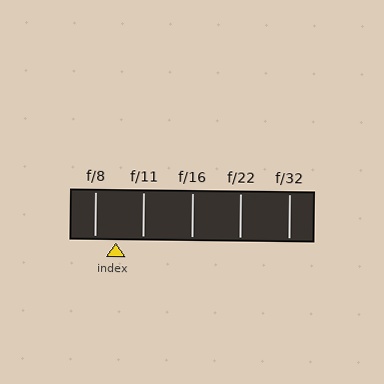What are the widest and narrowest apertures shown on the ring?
The widest aperture shown is f/8 and the narrowest is f/32.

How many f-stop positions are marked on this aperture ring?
There are 5 f-stop positions marked.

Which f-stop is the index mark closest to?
The index mark is closest to f/8.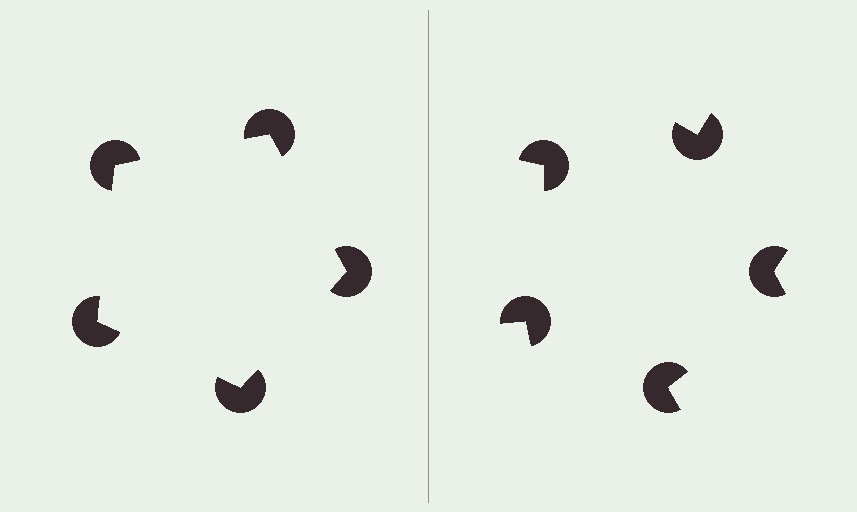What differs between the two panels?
The pac-man discs are positioned identically on both sides; only the wedge orientations differ. On the left they align to a pentagon; on the right they are misaligned.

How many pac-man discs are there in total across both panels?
10 — 5 on each side.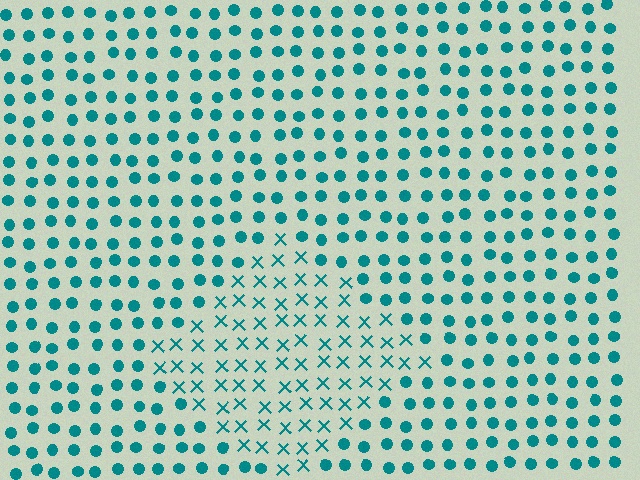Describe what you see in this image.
The image is filled with small teal elements arranged in a uniform grid. A diamond-shaped region contains X marks, while the surrounding area contains circles. The boundary is defined purely by the change in element shape.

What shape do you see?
I see a diamond.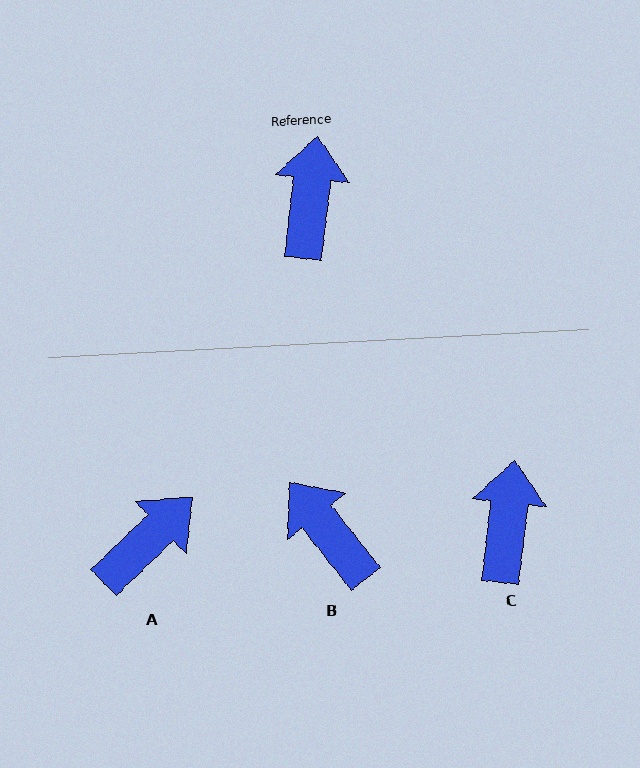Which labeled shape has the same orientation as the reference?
C.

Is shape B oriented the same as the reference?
No, it is off by about 45 degrees.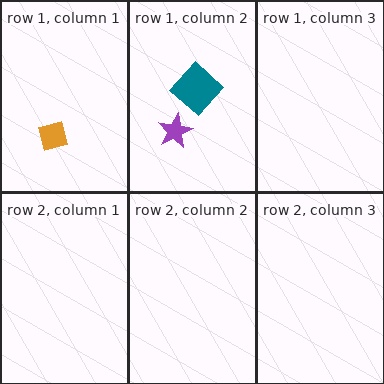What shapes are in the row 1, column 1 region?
The orange square.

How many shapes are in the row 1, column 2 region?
2.